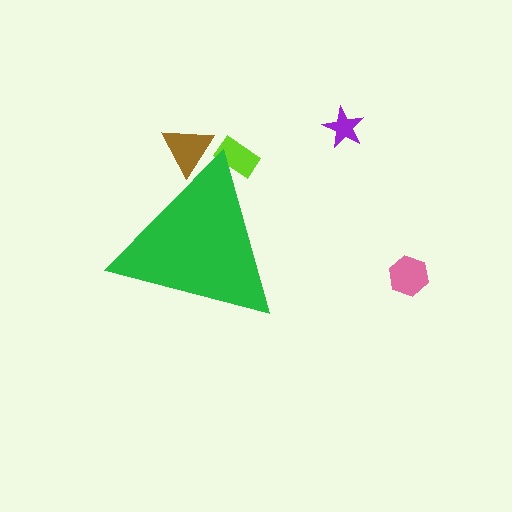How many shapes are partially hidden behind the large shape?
2 shapes are partially hidden.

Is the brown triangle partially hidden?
Yes, the brown triangle is partially hidden behind the green triangle.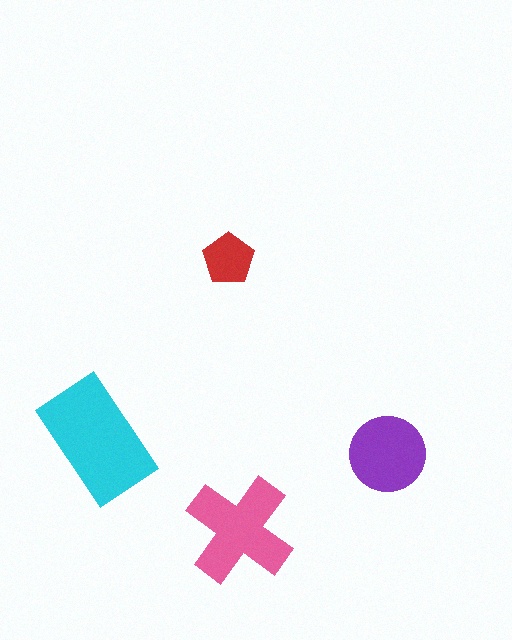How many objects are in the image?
There are 4 objects in the image.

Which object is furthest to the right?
The purple circle is rightmost.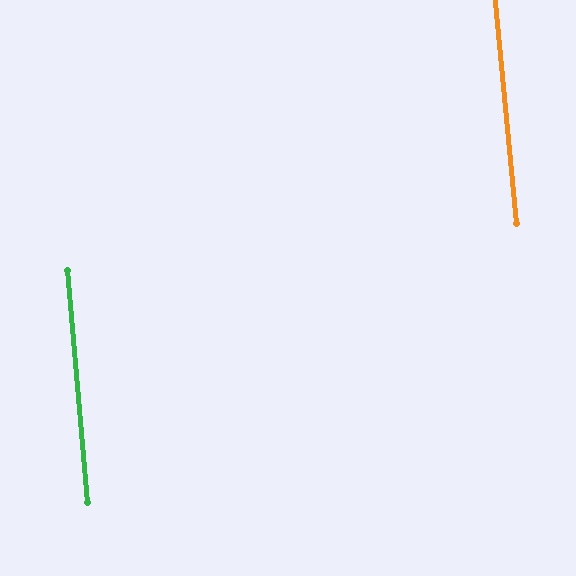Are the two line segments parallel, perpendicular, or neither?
Parallel — their directions differ by only 0.5°.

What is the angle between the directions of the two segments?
Approximately 1 degree.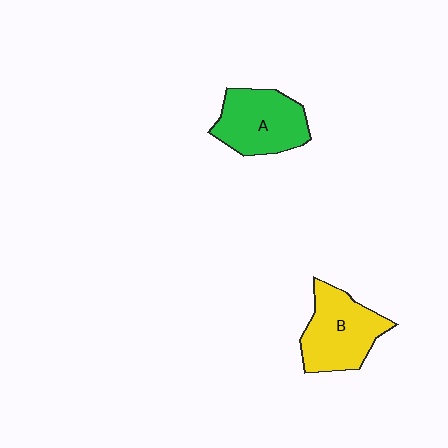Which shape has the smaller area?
Shape A (green).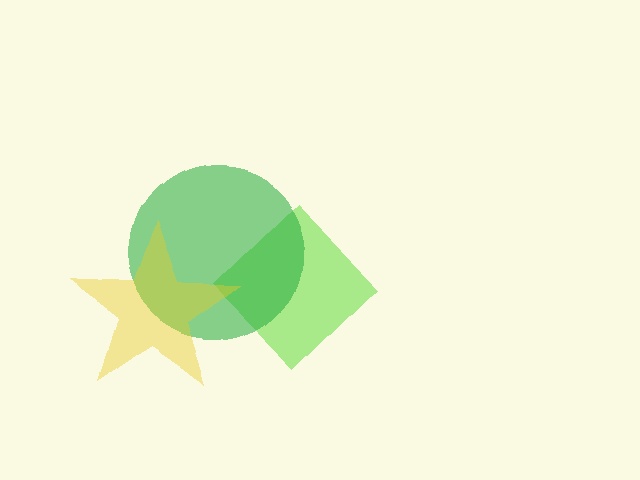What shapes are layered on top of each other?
The layered shapes are: a lime diamond, a green circle, a yellow star.